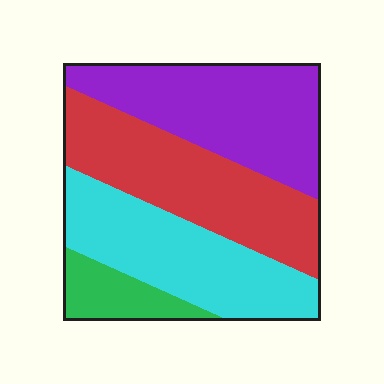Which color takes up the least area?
Green, at roughly 10%.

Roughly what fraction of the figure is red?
Red covers around 30% of the figure.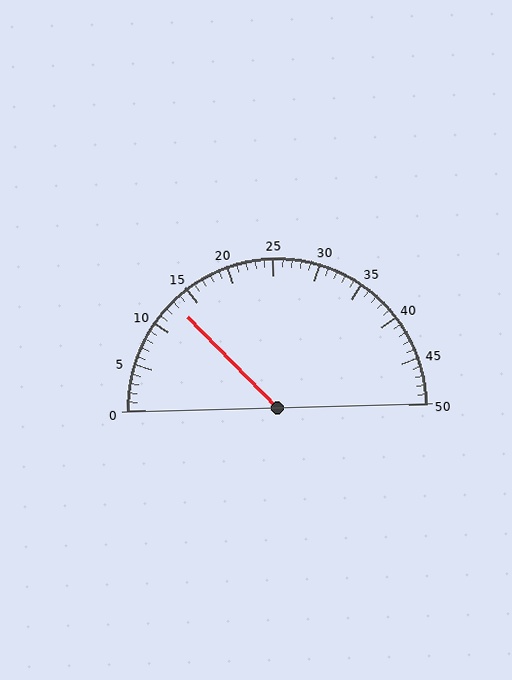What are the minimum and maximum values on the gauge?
The gauge ranges from 0 to 50.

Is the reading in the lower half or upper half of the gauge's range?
The reading is in the lower half of the range (0 to 50).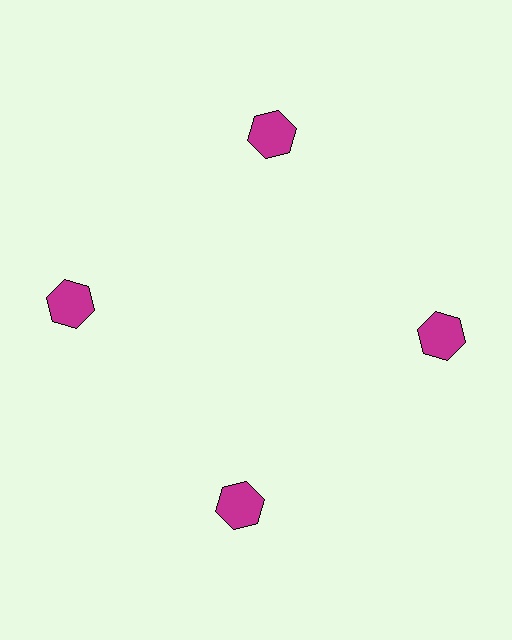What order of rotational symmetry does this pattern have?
This pattern has 4-fold rotational symmetry.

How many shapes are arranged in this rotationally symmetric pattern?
There are 4 shapes, arranged in 4 groups of 1.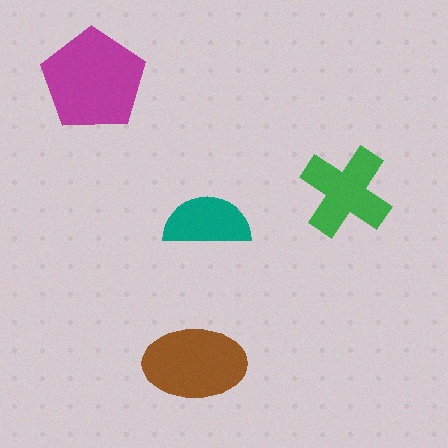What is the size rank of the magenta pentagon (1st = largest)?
1st.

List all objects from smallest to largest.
The teal semicircle, the green cross, the brown ellipse, the magenta pentagon.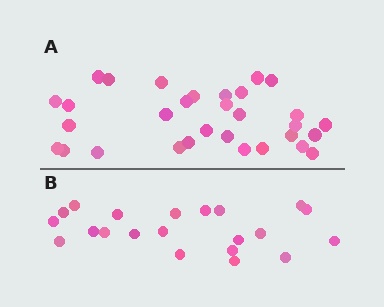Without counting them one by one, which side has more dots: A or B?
Region A (the top region) has more dots.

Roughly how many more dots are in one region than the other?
Region A has roughly 10 or so more dots than region B.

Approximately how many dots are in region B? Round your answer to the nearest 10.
About 20 dots. (The exact count is 21, which rounds to 20.)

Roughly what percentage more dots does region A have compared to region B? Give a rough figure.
About 50% more.